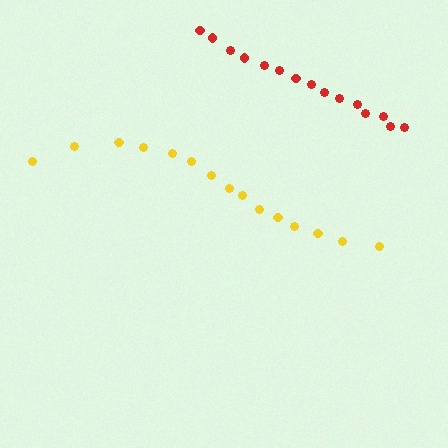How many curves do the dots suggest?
There are 2 distinct paths.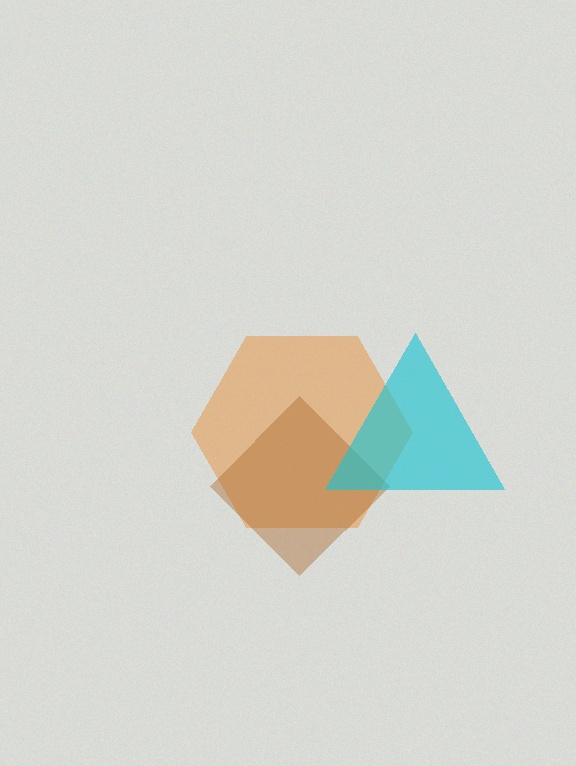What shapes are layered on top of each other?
The layered shapes are: an orange hexagon, a brown diamond, a cyan triangle.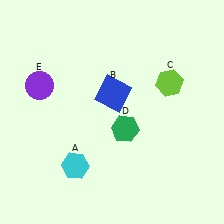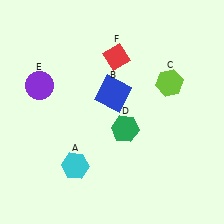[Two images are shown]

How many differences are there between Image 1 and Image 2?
There is 1 difference between the two images.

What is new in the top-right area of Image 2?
A red diamond (F) was added in the top-right area of Image 2.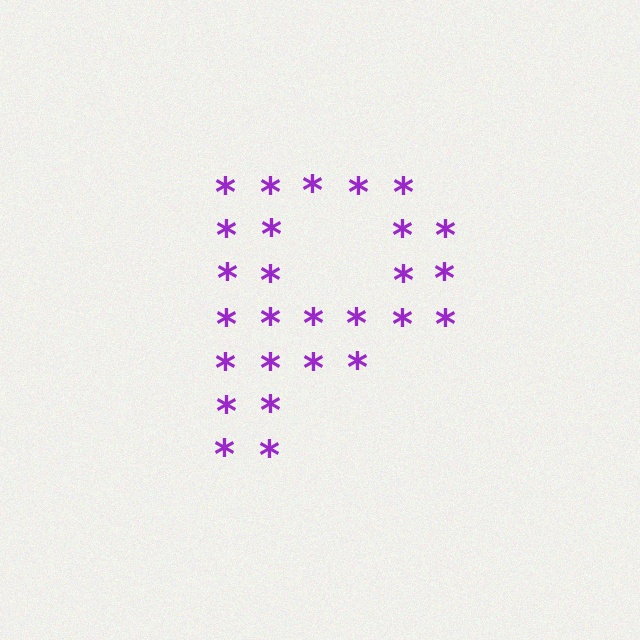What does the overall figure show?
The overall figure shows the letter P.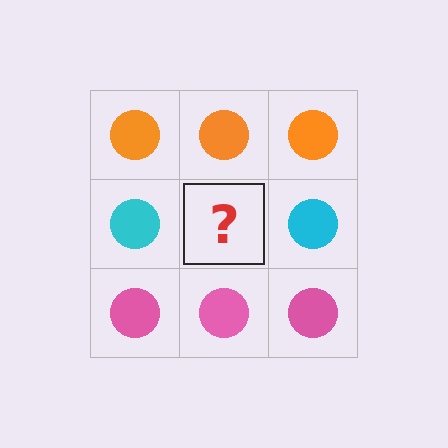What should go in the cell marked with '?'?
The missing cell should contain a cyan circle.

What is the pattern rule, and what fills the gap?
The rule is that each row has a consistent color. The gap should be filled with a cyan circle.